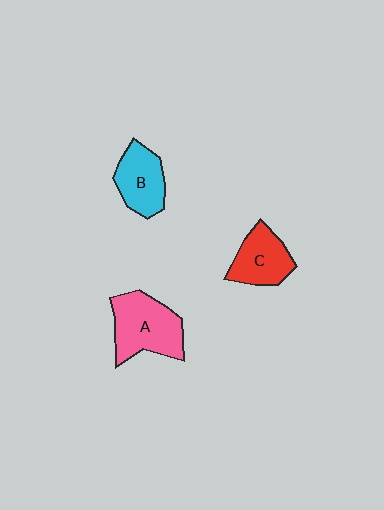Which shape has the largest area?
Shape A (pink).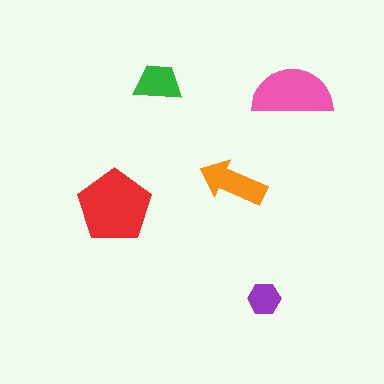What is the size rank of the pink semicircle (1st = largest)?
2nd.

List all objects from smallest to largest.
The purple hexagon, the green trapezoid, the orange arrow, the pink semicircle, the red pentagon.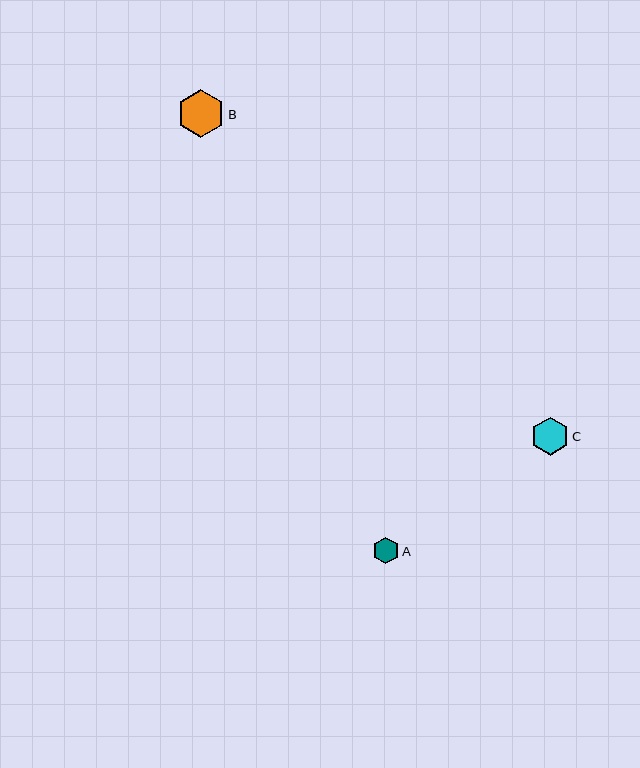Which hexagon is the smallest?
Hexagon A is the smallest with a size of approximately 26 pixels.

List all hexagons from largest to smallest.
From largest to smallest: B, C, A.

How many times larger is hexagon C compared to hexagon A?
Hexagon C is approximately 1.4 times the size of hexagon A.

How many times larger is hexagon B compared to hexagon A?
Hexagon B is approximately 1.8 times the size of hexagon A.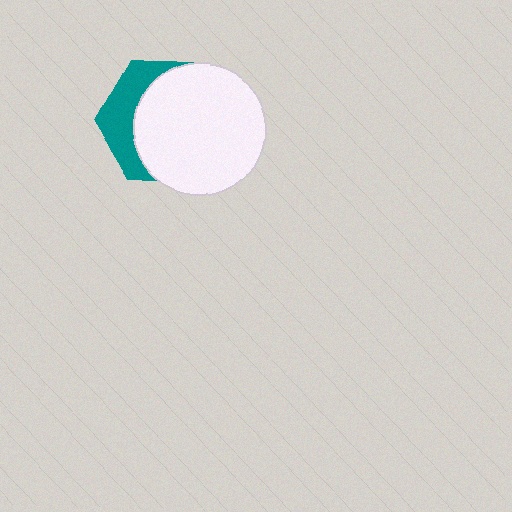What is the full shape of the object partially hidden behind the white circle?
The partially hidden object is a teal hexagon.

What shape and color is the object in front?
The object in front is a white circle.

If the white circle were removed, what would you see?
You would see the complete teal hexagon.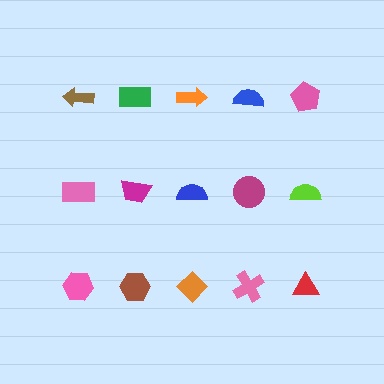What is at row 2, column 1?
A pink rectangle.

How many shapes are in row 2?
5 shapes.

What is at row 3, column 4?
A pink cross.